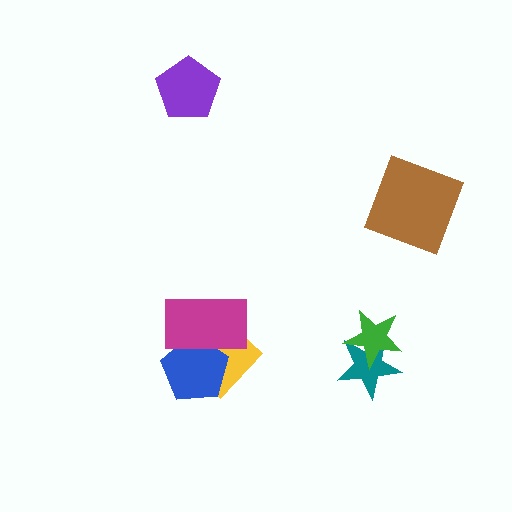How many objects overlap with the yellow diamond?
2 objects overlap with the yellow diamond.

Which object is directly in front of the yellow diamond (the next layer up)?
The blue pentagon is directly in front of the yellow diamond.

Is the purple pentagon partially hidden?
No, no other shape covers it.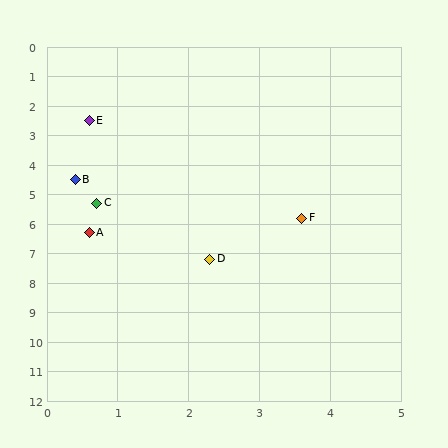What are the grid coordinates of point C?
Point C is at approximately (0.7, 5.3).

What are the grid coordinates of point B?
Point B is at approximately (0.4, 4.5).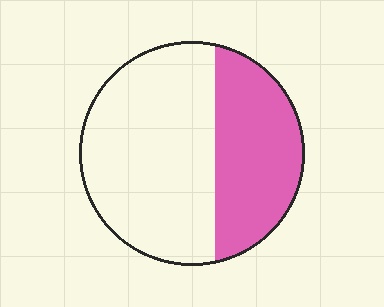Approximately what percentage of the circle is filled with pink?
Approximately 35%.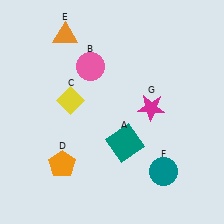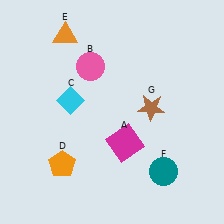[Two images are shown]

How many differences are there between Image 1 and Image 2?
There are 3 differences between the two images.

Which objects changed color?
A changed from teal to magenta. C changed from yellow to cyan. G changed from magenta to brown.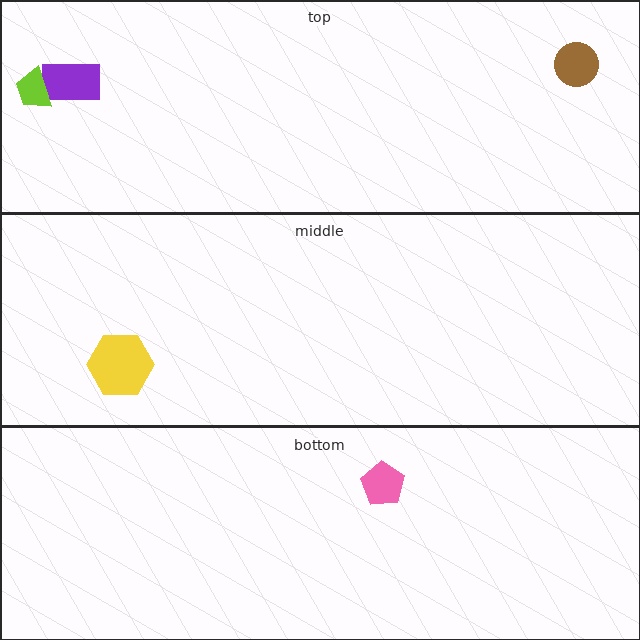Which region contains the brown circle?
The top region.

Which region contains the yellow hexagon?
The middle region.